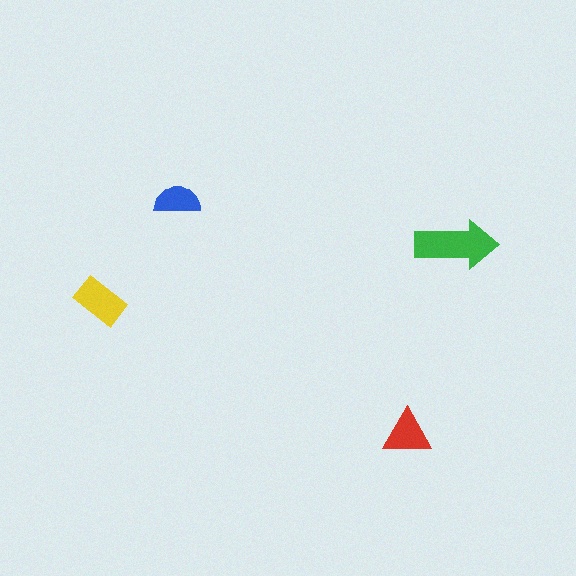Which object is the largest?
The green arrow.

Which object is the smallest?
The blue semicircle.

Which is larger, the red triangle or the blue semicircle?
The red triangle.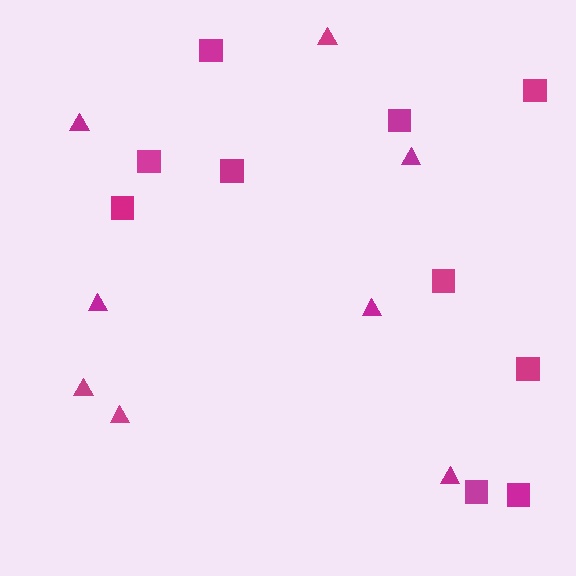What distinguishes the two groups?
There are 2 groups: one group of squares (10) and one group of triangles (8).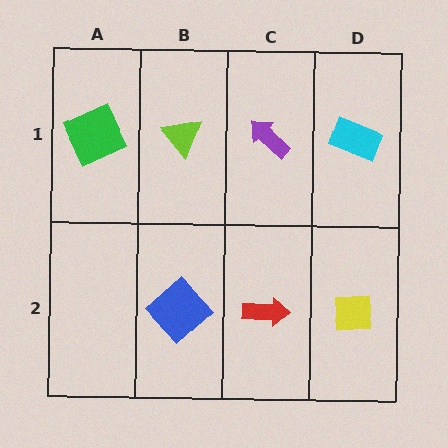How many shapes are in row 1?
4 shapes.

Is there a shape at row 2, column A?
No, that cell is empty.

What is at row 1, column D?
A cyan rectangle.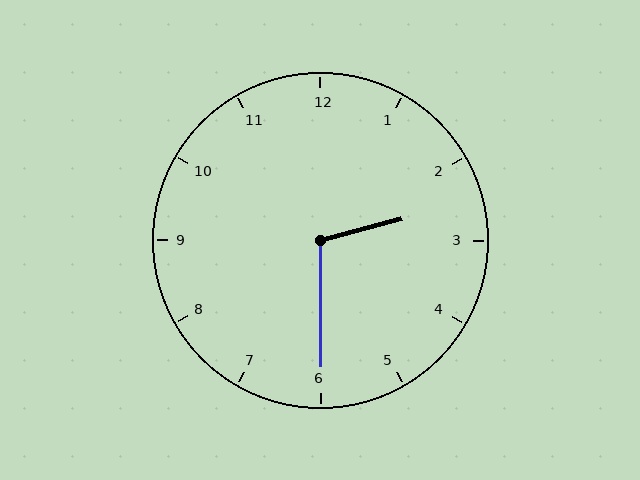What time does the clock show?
2:30.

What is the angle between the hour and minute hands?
Approximately 105 degrees.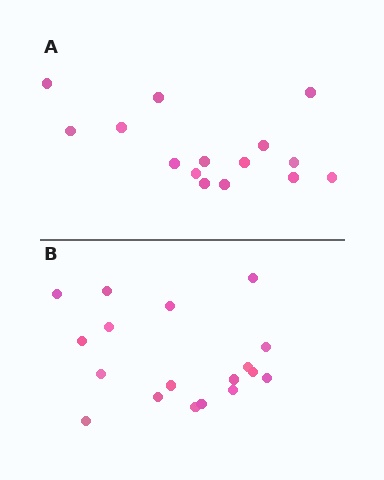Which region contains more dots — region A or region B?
Region B (the bottom region) has more dots.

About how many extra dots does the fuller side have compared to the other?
Region B has just a few more — roughly 2 or 3 more dots than region A.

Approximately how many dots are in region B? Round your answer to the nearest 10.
About 20 dots. (The exact count is 18, which rounds to 20.)